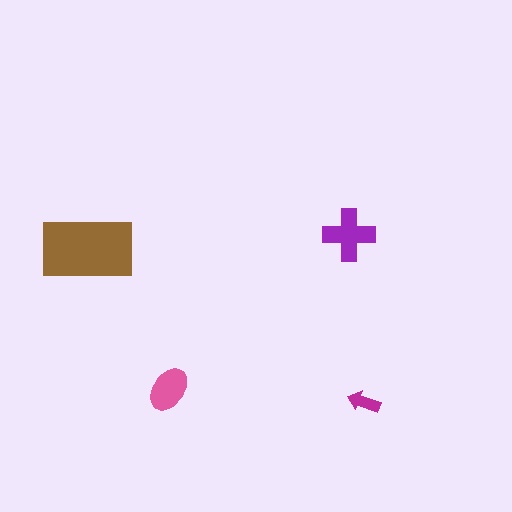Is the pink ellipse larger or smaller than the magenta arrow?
Larger.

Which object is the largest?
The brown rectangle.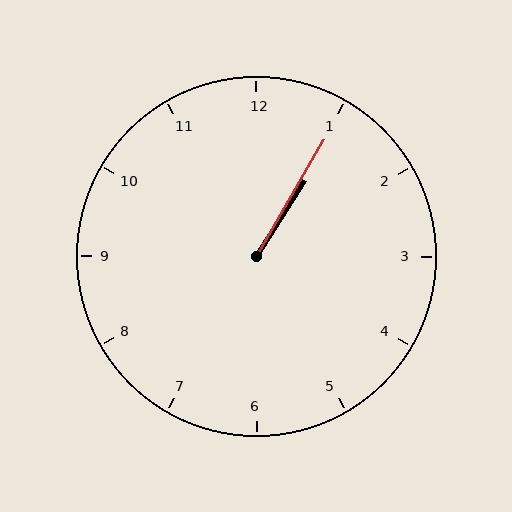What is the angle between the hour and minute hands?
Approximately 2 degrees.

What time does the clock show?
1:05.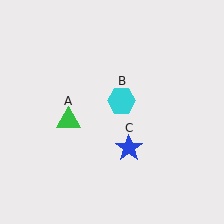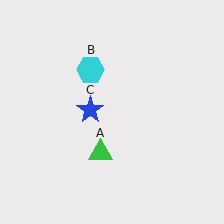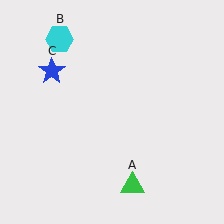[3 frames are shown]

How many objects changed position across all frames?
3 objects changed position: green triangle (object A), cyan hexagon (object B), blue star (object C).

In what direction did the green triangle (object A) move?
The green triangle (object A) moved down and to the right.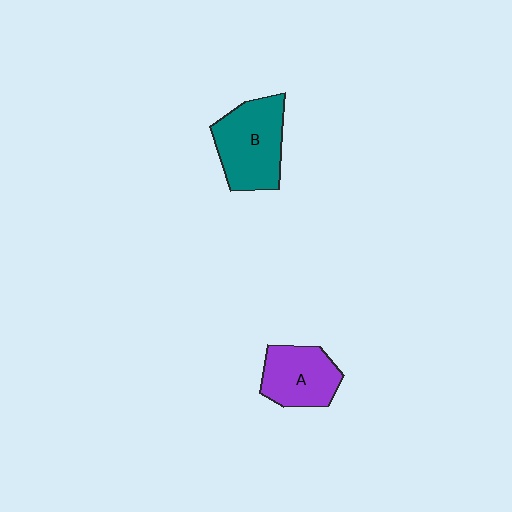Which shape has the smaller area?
Shape A (purple).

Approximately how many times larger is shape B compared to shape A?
Approximately 1.3 times.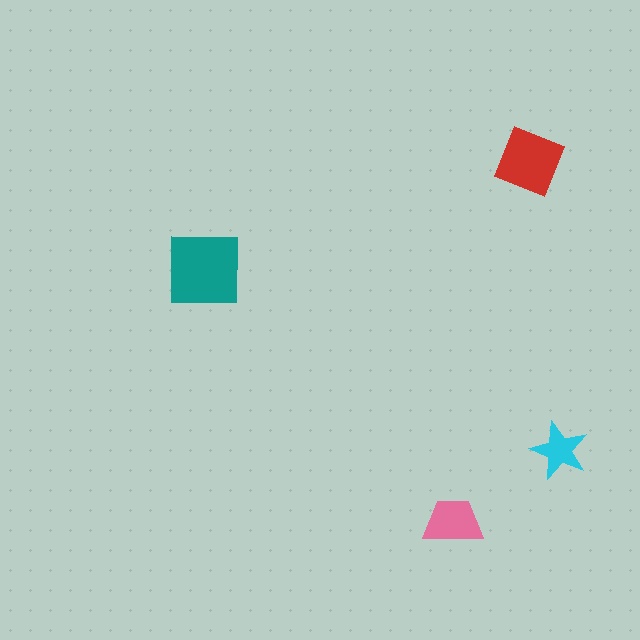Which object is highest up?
The red diamond is topmost.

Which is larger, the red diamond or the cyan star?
The red diamond.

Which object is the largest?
The teal square.